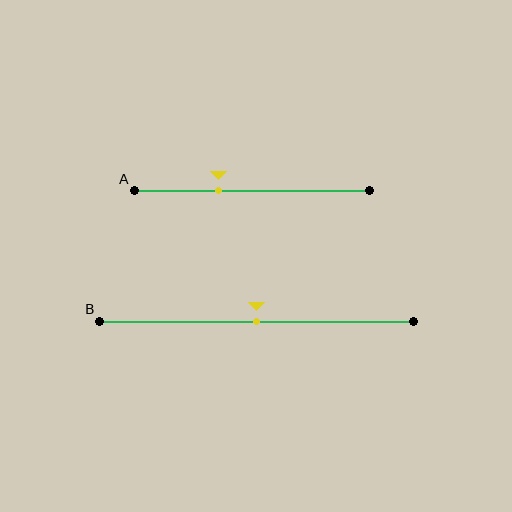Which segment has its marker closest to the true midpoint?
Segment B has its marker closest to the true midpoint.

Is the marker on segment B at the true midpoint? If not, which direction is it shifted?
Yes, the marker on segment B is at the true midpoint.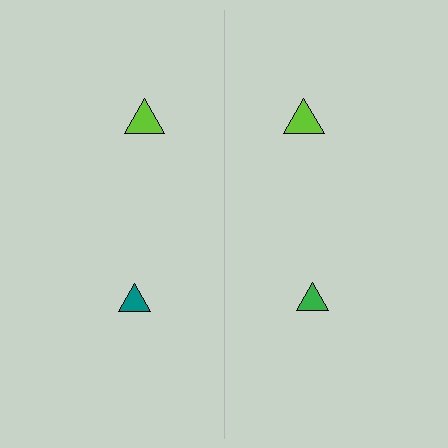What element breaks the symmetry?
The green triangle on the right side breaks the symmetry — its mirror counterpart is teal.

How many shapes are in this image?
There are 4 shapes in this image.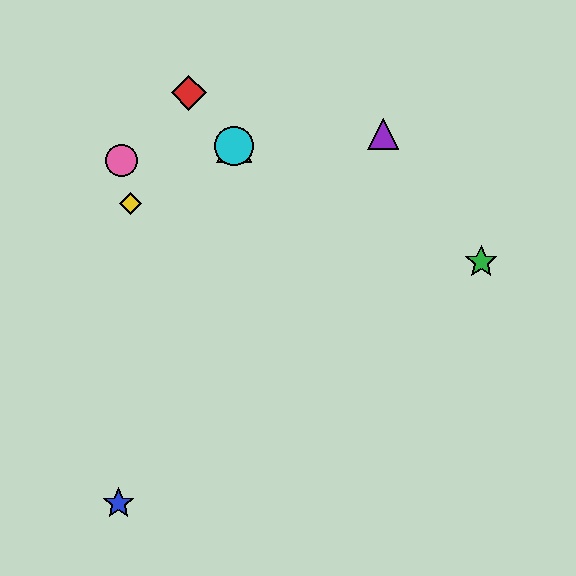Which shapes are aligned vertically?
The orange triangle, the cyan circle are aligned vertically.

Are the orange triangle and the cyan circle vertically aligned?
Yes, both are at x≈234.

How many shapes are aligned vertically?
2 shapes (the orange triangle, the cyan circle) are aligned vertically.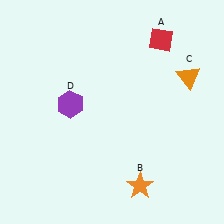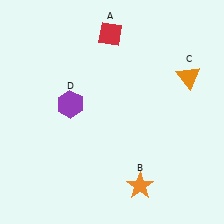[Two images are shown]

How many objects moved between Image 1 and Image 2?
1 object moved between the two images.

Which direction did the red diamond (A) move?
The red diamond (A) moved left.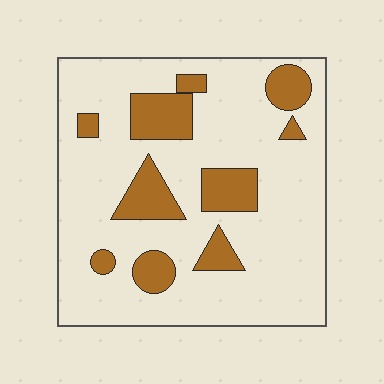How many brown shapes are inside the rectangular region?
10.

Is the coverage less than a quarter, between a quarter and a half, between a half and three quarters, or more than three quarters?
Less than a quarter.